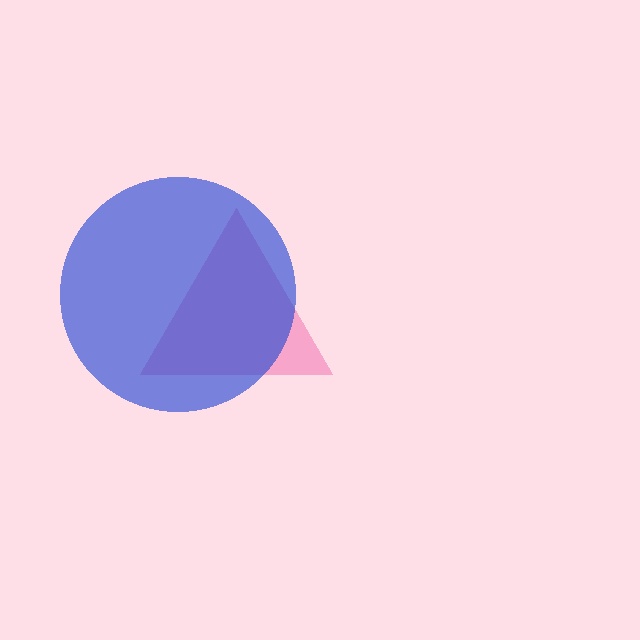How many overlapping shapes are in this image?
There are 2 overlapping shapes in the image.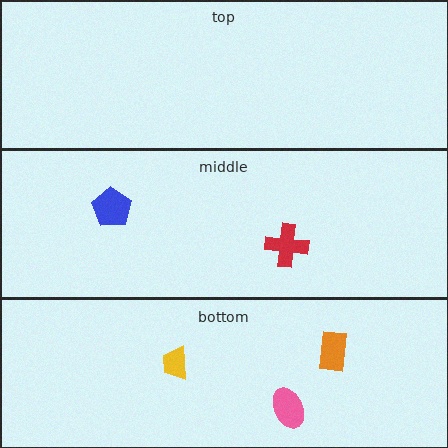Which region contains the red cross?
The middle region.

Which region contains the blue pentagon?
The middle region.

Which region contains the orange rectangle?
The bottom region.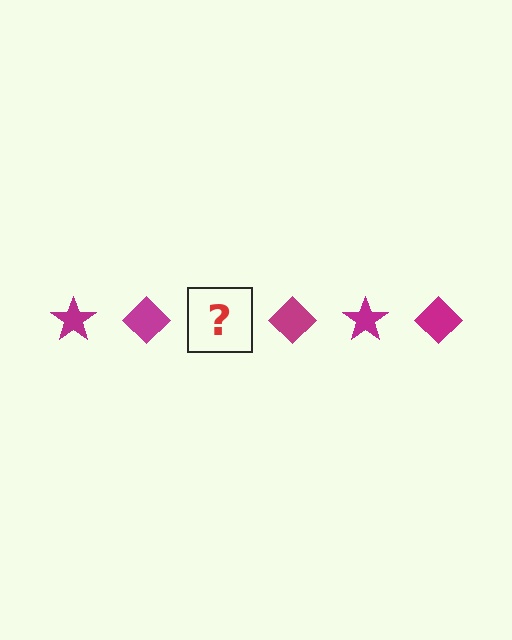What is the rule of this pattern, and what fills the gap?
The rule is that the pattern cycles through star, diamond shapes in magenta. The gap should be filled with a magenta star.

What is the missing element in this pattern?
The missing element is a magenta star.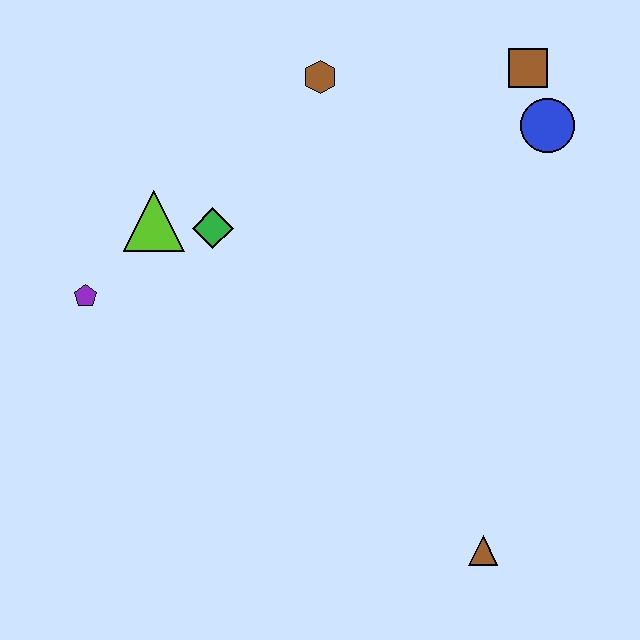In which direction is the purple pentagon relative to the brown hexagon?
The purple pentagon is to the left of the brown hexagon.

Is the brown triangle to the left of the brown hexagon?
No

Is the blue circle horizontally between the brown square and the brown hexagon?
No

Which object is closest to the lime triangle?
The green diamond is closest to the lime triangle.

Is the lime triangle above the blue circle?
No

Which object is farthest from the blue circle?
The purple pentagon is farthest from the blue circle.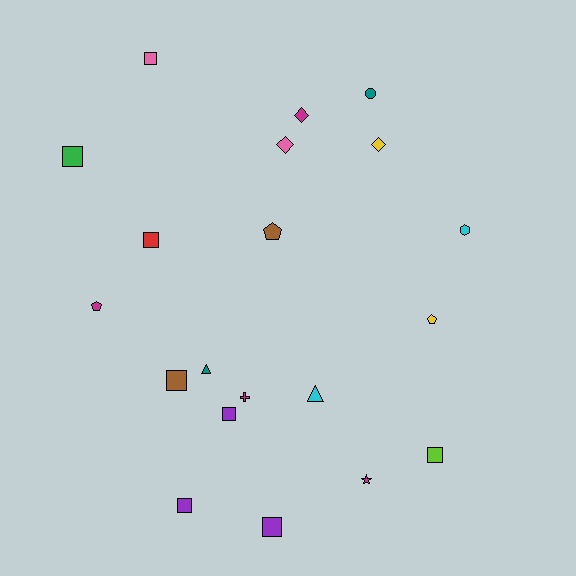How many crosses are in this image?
There is 1 cross.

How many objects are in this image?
There are 20 objects.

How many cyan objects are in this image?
There are 2 cyan objects.